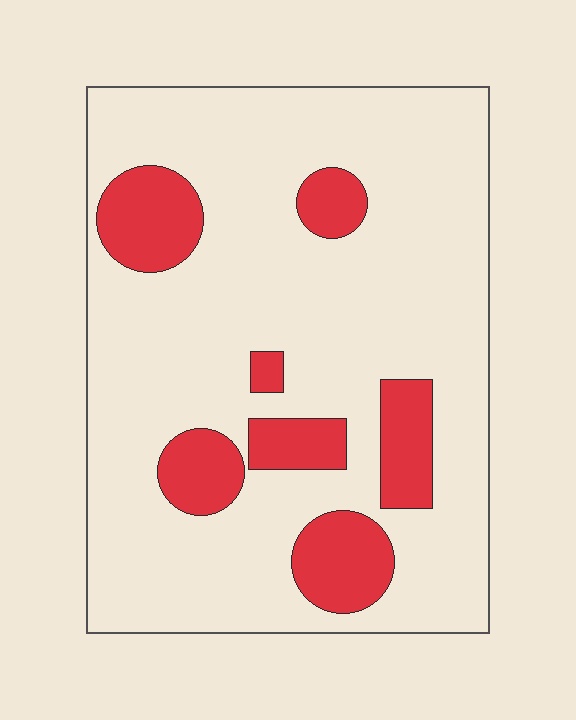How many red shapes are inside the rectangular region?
7.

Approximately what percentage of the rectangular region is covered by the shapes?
Approximately 20%.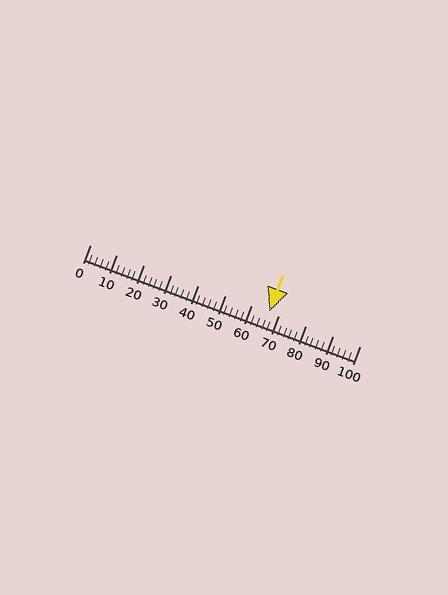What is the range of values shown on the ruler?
The ruler shows values from 0 to 100.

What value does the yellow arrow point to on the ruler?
The yellow arrow points to approximately 66.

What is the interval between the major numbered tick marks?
The major tick marks are spaced 10 units apart.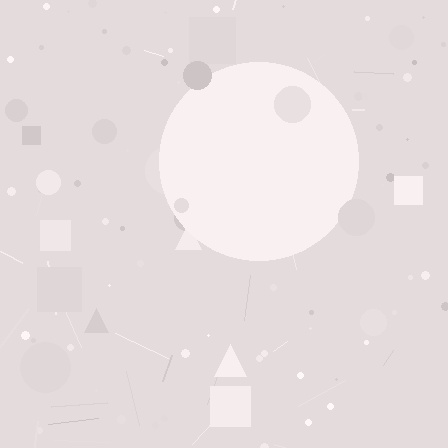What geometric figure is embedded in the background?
A circle is embedded in the background.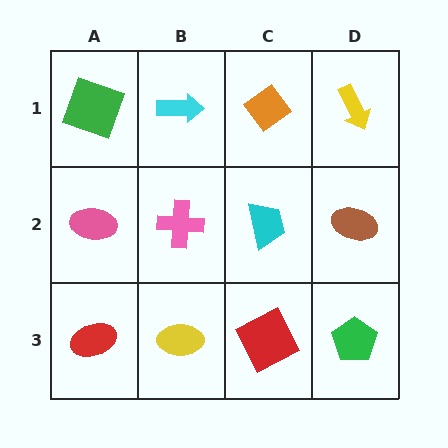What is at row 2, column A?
A pink ellipse.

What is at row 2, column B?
A pink cross.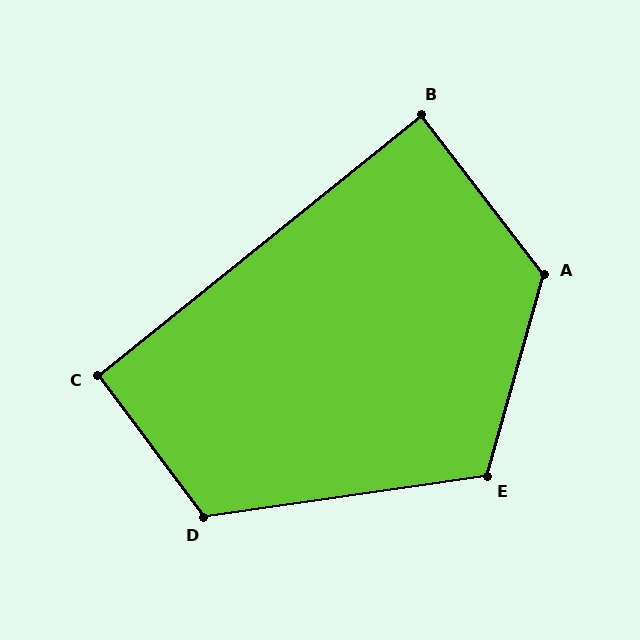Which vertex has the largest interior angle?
A, at approximately 127 degrees.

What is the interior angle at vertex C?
Approximately 92 degrees (approximately right).